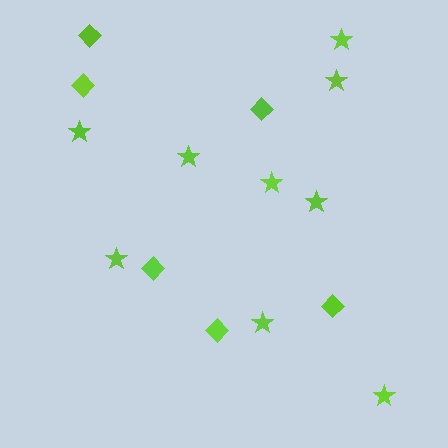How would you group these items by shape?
There are 2 groups: one group of stars (9) and one group of diamonds (6).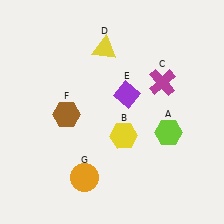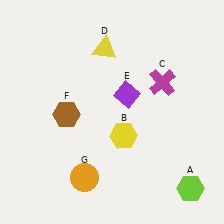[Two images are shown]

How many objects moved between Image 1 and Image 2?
1 object moved between the two images.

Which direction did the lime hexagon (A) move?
The lime hexagon (A) moved down.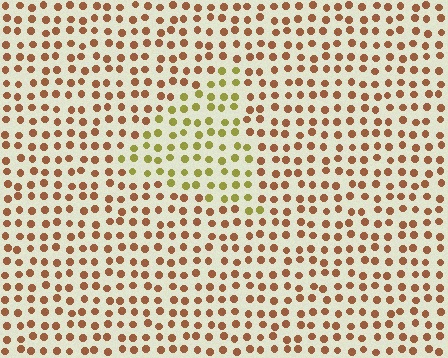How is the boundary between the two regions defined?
The boundary is defined purely by a slight shift in hue (about 45 degrees). Spacing, size, and orientation are identical on both sides.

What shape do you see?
I see a triangle.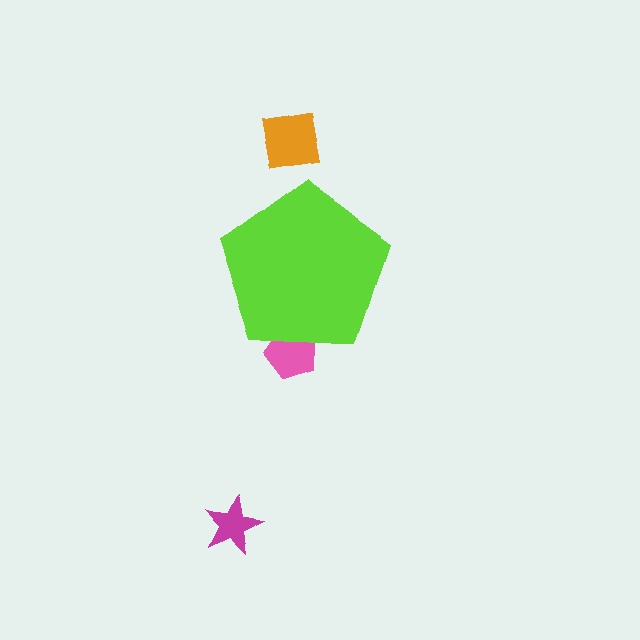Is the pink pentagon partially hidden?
Yes, the pink pentagon is partially hidden behind the lime pentagon.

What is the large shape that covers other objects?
A lime pentagon.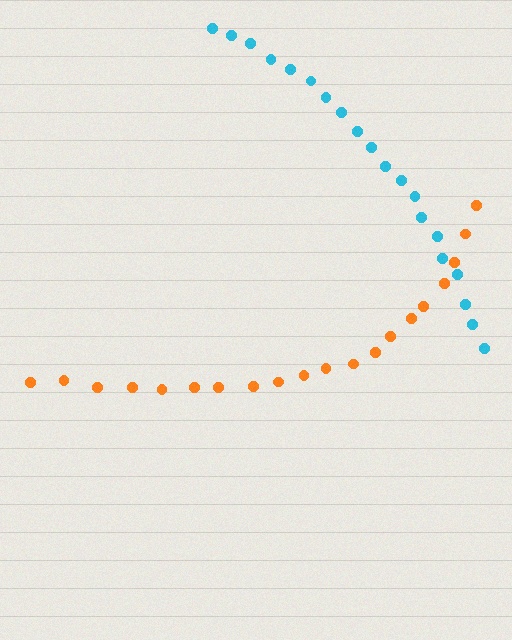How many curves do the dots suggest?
There are 2 distinct paths.